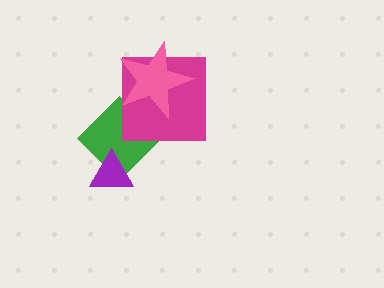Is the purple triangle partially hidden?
No, no other shape covers it.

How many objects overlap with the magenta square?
2 objects overlap with the magenta square.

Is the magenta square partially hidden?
Yes, it is partially covered by another shape.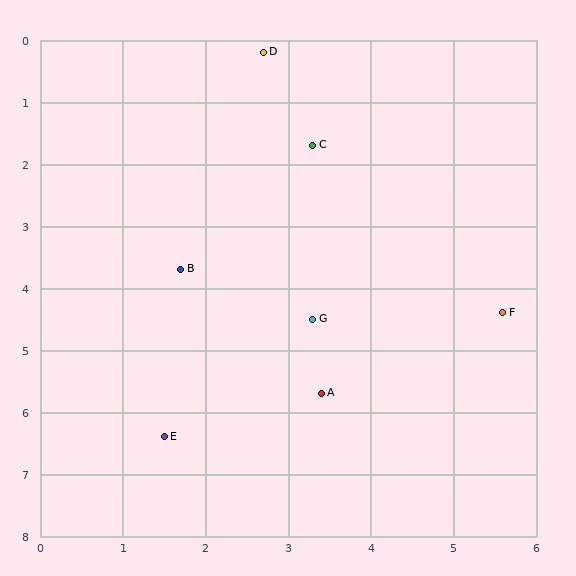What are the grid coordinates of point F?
Point F is at approximately (5.6, 4.4).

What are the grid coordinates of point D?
Point D is at approximately (2.7, 0.2).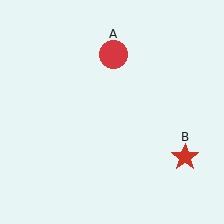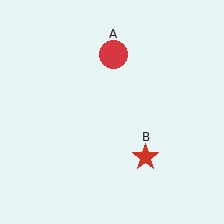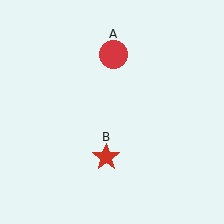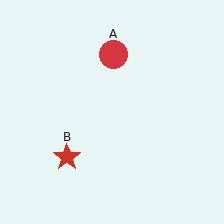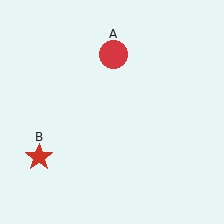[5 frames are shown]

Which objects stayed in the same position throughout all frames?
Red circle (object A) remained stationary.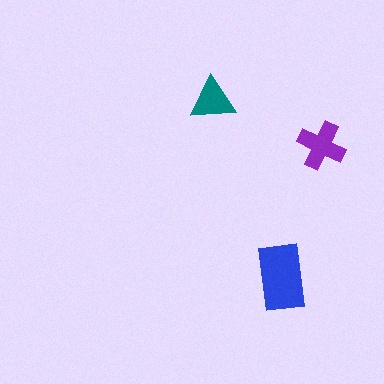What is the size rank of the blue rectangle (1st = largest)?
1st.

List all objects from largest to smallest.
The blue rectangle, the purple cross, the teal triangle.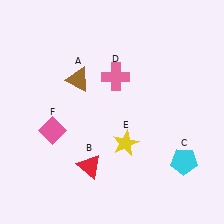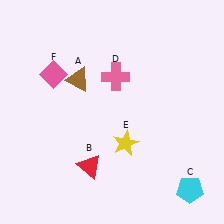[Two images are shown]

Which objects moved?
The objects that moved are: the cyan pentagon (C), the pink diamond (F).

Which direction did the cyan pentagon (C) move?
The cyan pentagon (C) moved down.